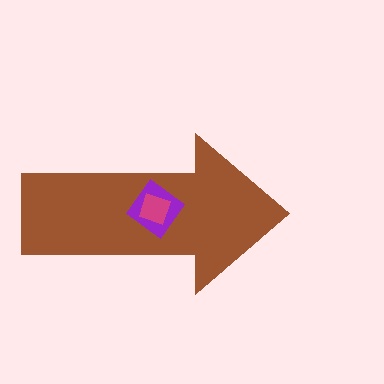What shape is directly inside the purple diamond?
The magenta square.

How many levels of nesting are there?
3.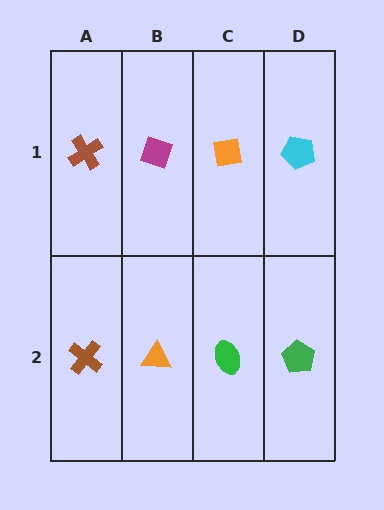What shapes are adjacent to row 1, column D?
A green pentagon (row 2, column D), an orange square (row 1, column C).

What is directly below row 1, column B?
An orange triangle.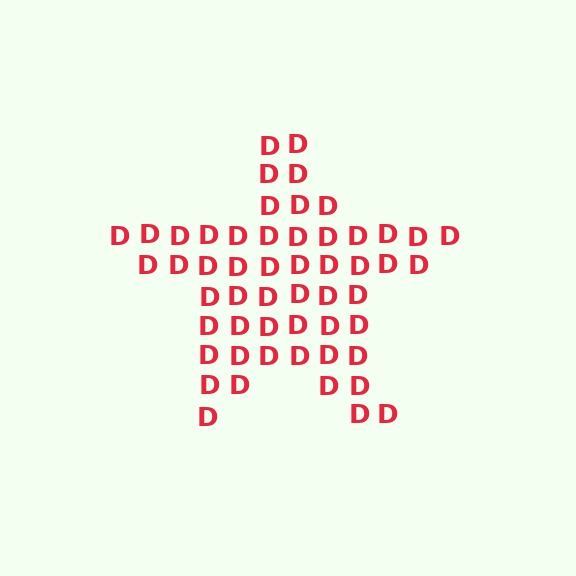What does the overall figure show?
The overall figure shows a star.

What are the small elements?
The small elements are letter D's.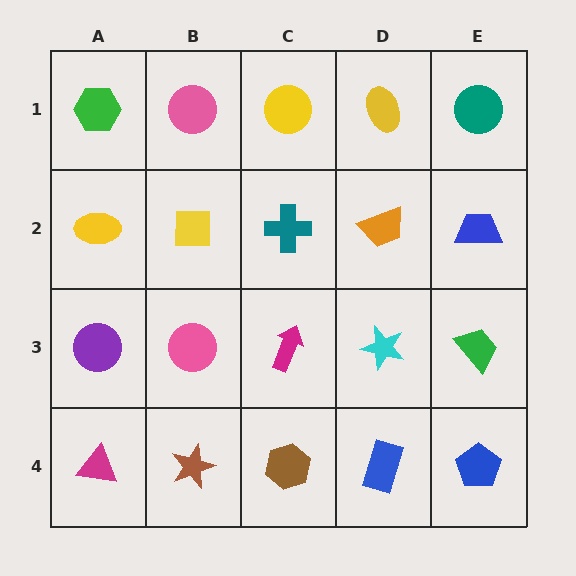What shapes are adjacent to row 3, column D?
An orange trapezoid (row 2, column D), a blue rectangle (row 4, column D), a magenta arrow (row 3, column C), a green trapezoid (row 3, column E).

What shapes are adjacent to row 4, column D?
A cyan star (row 3, column D), a brown hexagon (row 4, column C), a blue pentagon (row 4, column E).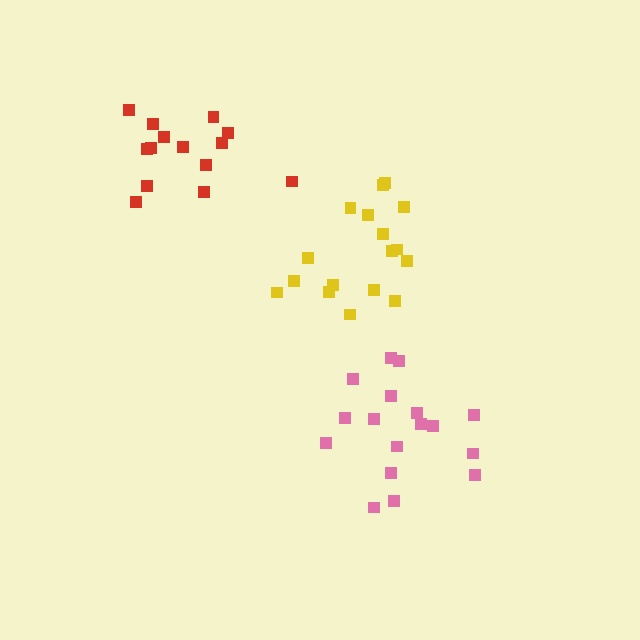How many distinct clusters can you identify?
There are 3 distinct clusters.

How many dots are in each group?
Group 1: 17 dots, Group 2: 17 dots, Group 3: 14 dots (48 total).